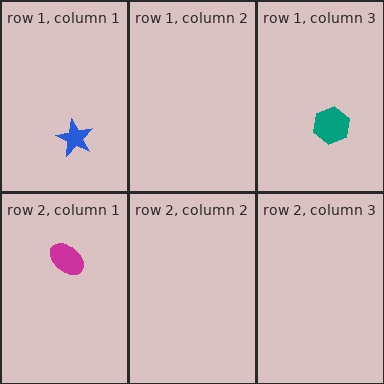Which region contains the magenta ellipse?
The row 2, column 1 region.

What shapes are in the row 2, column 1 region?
The magenta ellipse.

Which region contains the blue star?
The row 1, column 1 region.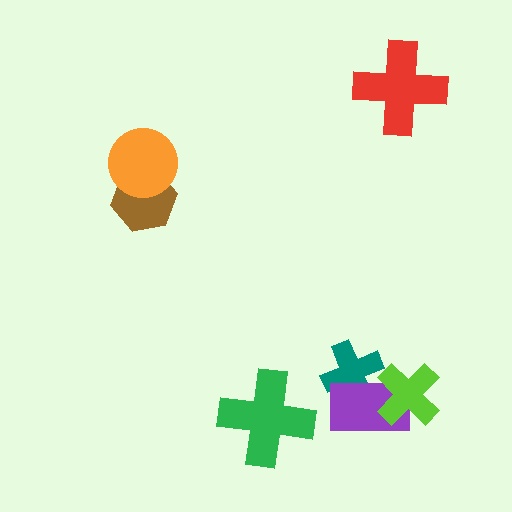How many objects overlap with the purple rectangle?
2 objects overlap with the purple rectangle.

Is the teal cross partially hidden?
Yes, it is partially covered by another shape.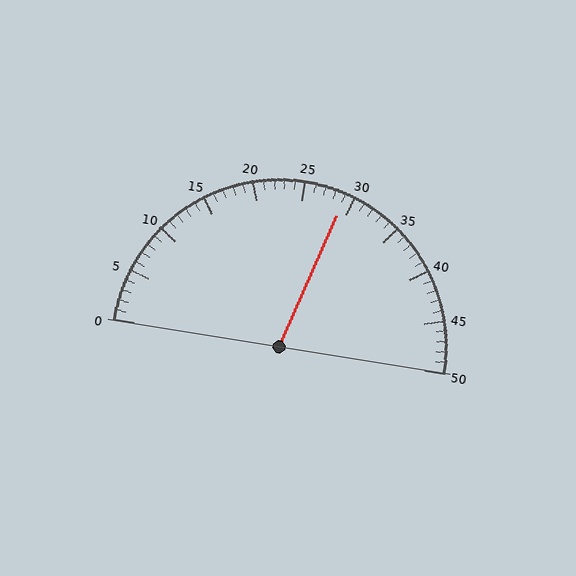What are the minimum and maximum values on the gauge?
The gauge ranges from 0 to 50.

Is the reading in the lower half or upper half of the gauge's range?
The reading is in the upper half of the range (0 to 50).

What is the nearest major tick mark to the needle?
The nearest major tick mark is 30.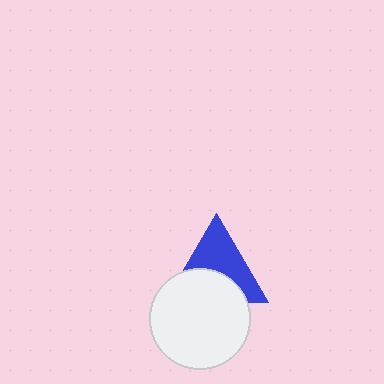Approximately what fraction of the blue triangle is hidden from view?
Roughly 45% of the blue triangle is hidden behind the white circle.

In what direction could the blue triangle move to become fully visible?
The blue triangle could move up. That would shift it out from behind the white circle entirely.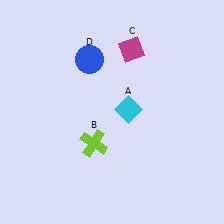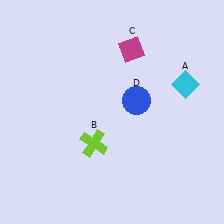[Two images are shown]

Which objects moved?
The objects that moved are: the cyan diamond (A), the blue circle (D).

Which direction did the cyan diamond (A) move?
The cyan diamond (A) moved right.